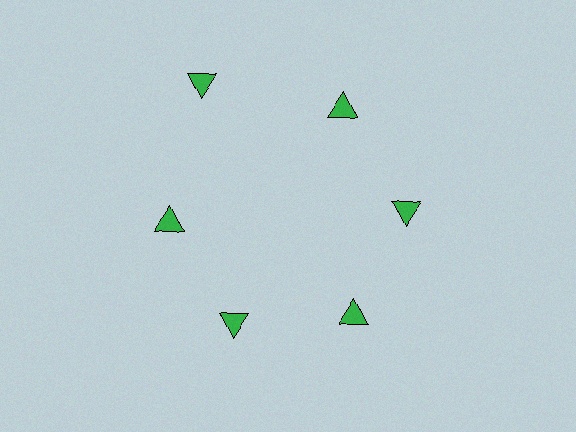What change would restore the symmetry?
The symmetry would be restored by moving it inward, back onto the ring so that all 6 triangles sit at equal angles and equal distance from the center.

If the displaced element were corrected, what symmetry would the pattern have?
It would have 6-fold rotational symmetry — the pattern would map onto itself every 60 degrees.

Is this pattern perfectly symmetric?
No. The 6 green triangles are arranged in a ring, but one element near the 11 o'clock position is pushed outward from the center, breaking the 6-fold rotational symmetry.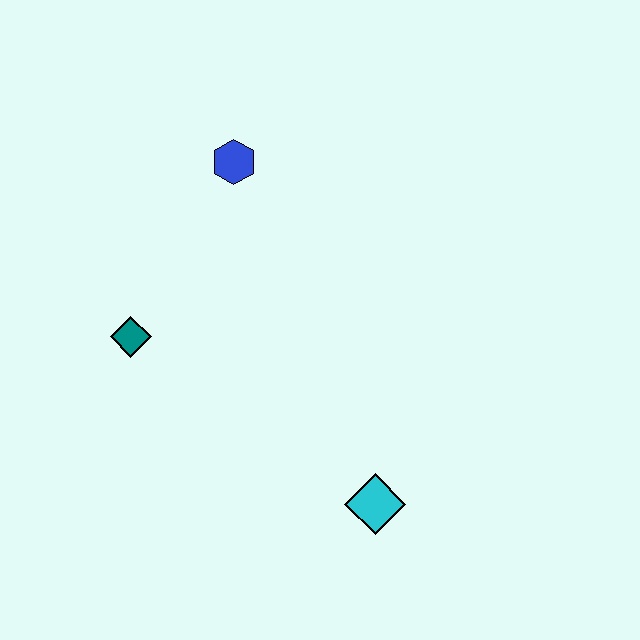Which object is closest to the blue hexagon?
The teal diamond is closest to the blue hexagon.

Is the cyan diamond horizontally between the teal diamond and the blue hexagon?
No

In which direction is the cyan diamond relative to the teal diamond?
The cyan diamond is to the right of the teal diamond.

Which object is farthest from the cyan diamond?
The blue hexagon is farthest from the cyan diamond.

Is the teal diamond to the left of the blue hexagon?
Yes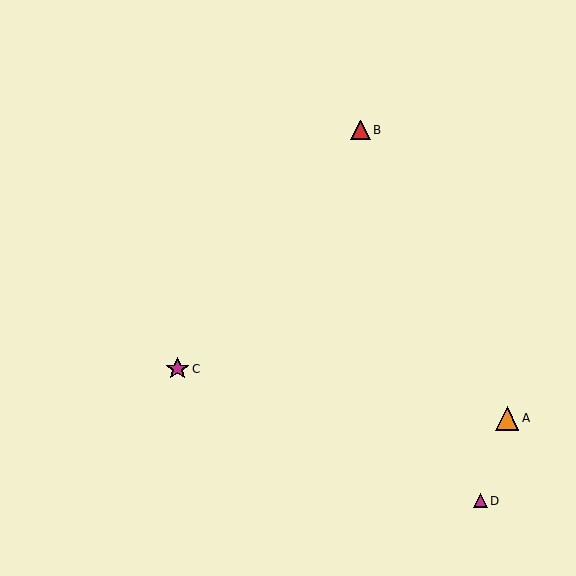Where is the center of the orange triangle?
The center of the orange triangle is at (507, 418).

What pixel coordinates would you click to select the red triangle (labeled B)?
Click at (360, 130) to select the red triangle B.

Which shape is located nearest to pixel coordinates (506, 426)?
The orange triangle (labeled A) at (507, 418) is nearest to that location.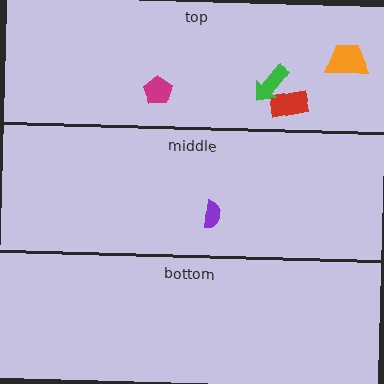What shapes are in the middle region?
The purple semicircle.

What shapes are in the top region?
The red rectangle, the orange trapezoid, the green arrow, the magenta pentagon.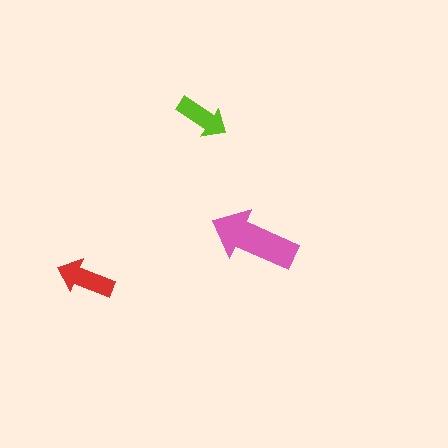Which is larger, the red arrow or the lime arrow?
The red one.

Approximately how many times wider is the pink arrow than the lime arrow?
About 1.5 times wider.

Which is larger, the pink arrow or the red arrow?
The pink one.